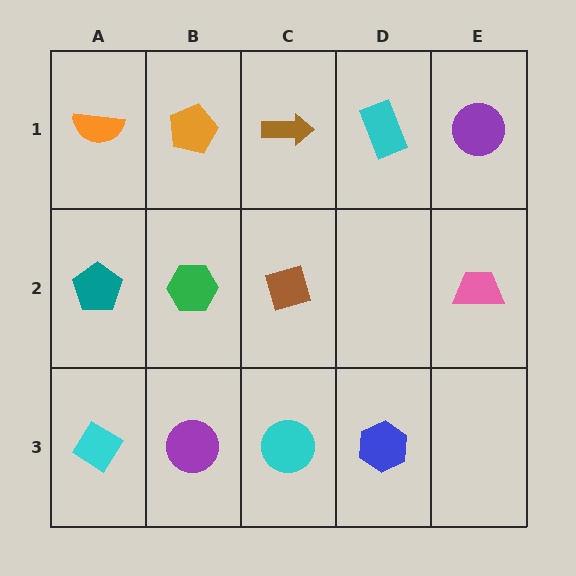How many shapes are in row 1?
5 shapes.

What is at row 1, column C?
A brown arrow.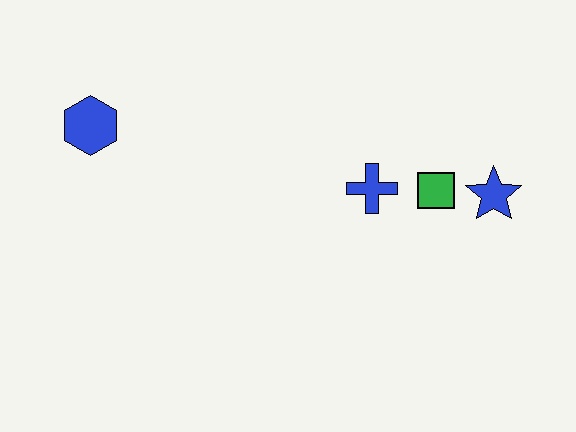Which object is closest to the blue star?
The green square is closest to the blue star.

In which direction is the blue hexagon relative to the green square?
The blue hexagon is to the left of the green square.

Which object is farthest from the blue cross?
The blue hexagon is farthest from the blue cross.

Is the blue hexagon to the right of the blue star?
No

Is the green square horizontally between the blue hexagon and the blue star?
Yes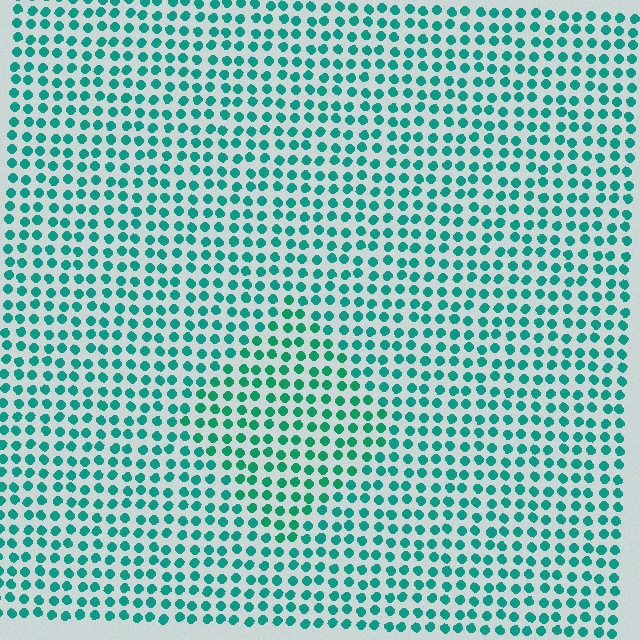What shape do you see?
I see a diamond.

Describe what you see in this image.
The image is filled with small teal elements in a uniform arrangement. A diamond-shaped region is visible where the elements are tinted to a slightly different hue, forming a subtle color boundary.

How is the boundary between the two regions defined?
The boundary is defined purely by a slight shift in hue (about 17 degrees). Spacing, size, and orientation are identical on both sides.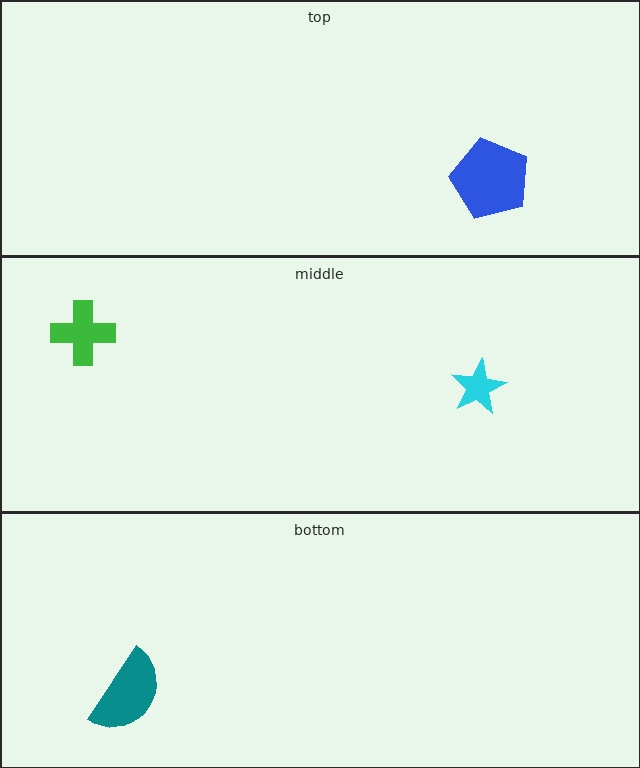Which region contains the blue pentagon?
The top region.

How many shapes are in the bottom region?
1.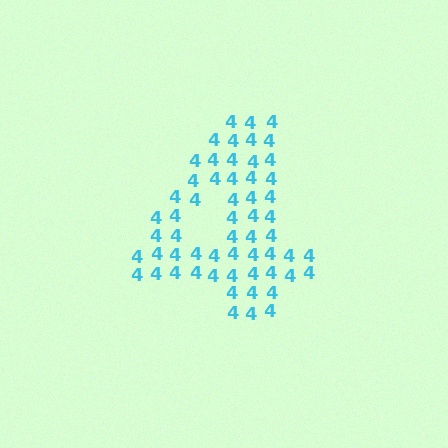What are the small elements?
The small elements are digit 4's.